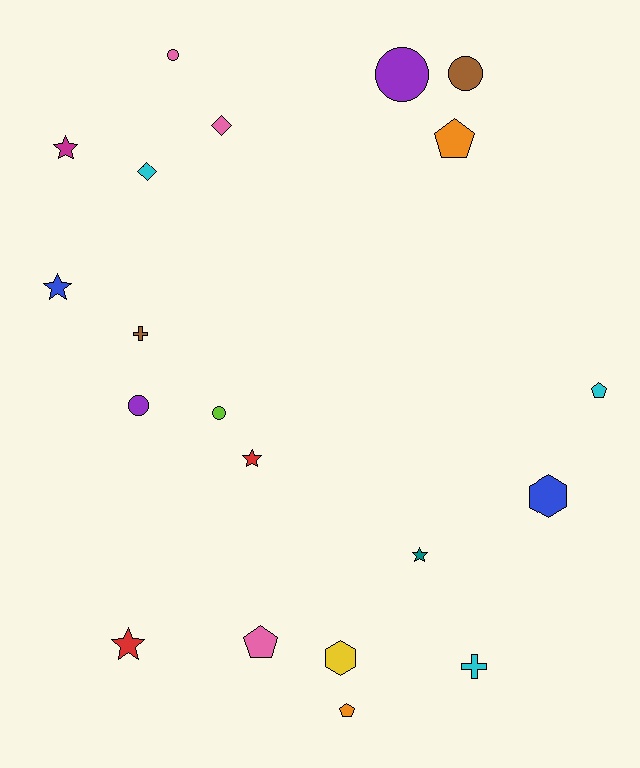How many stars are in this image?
There are 5 stars.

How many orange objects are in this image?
There are 2 orange objects.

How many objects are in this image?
There are 20 objects.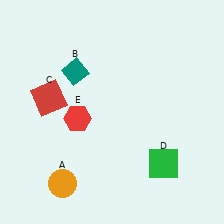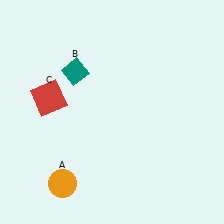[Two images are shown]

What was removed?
The green square (D), the red hexagon (E) were removed in Image 2.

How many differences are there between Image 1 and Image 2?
There are 2 differences between the two images.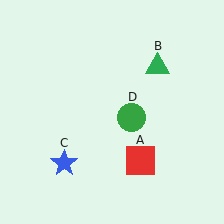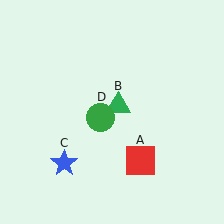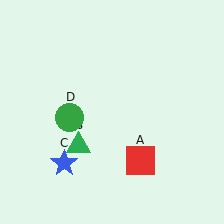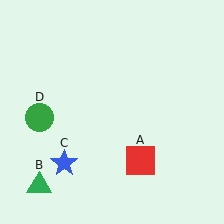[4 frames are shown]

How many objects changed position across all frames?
2 objects changed position: green triangle (object B), green circle (object D).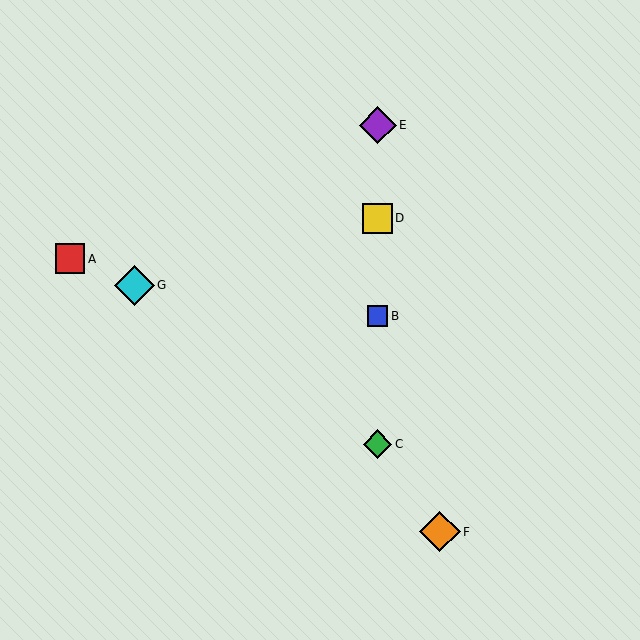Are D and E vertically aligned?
Yes, both are at x≈378.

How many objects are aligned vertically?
4 objects (B, C, D, E) are aligned vertically.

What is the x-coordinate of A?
Object A is at x≈70.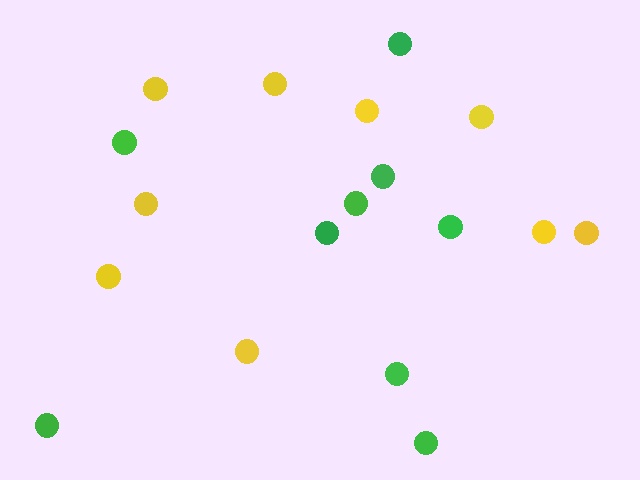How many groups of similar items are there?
There are 2 groups: one group of green circles (9) and one group of yellow circles (9).